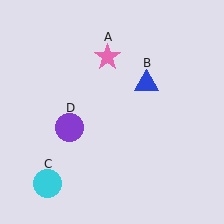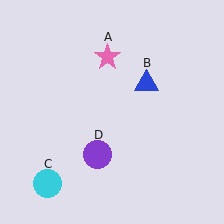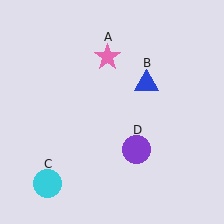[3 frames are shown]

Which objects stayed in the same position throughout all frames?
Pink star (object A) and blue triangle (object B) and cyan circle (object C) remained stationary.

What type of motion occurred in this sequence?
The purple circle (object D) rotated counterclockwise around the center of the scene.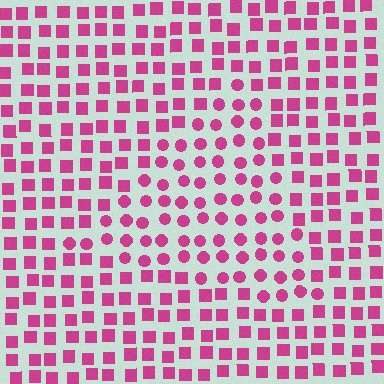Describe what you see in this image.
The image is filled with small magenta elements arranged in a uniform grid. A triangle-shaped region contains circles, while the surrounding area contains squares. The boundary is defined purely by the change in element shape.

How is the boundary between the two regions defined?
The boundary is defined by a change in element shape: circles inside vs. squares outside. All elements share the same color and spacing.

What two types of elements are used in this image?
The image uses circles inside the triangle region and squares outside it.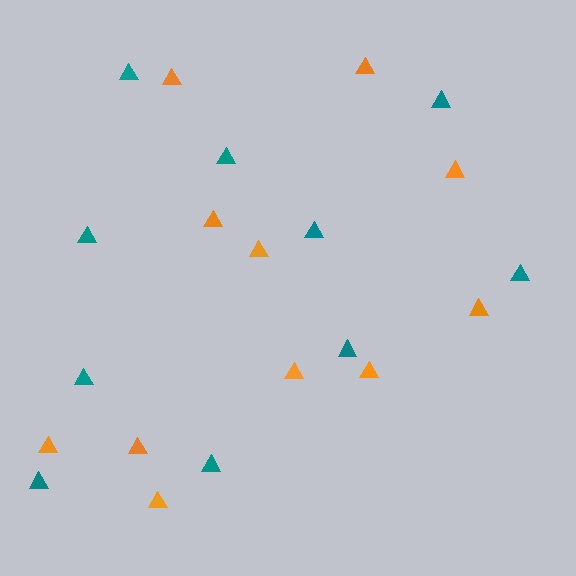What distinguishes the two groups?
There are 2 groups: one group of orange triangles (11) and one group of teal triangles (10).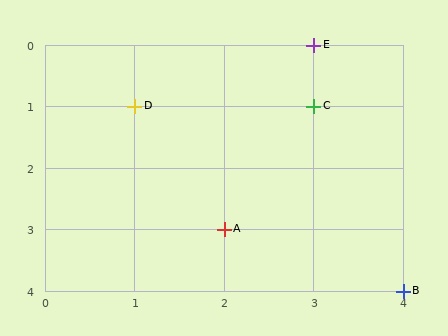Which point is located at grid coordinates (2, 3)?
Point A is at (2, 3).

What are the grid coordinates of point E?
Point E is at grid coordinates (3, 0).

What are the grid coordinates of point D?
Point D is at grid coordinates (1, 1).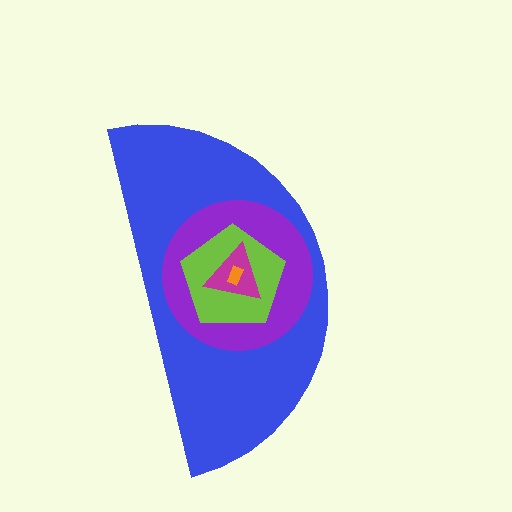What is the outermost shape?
The blue semicircle.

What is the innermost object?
The orange rectangle.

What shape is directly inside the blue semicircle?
The purple circle.